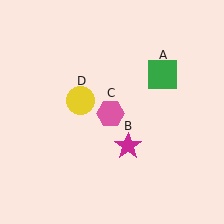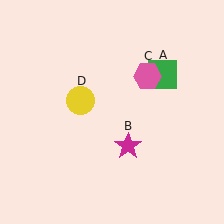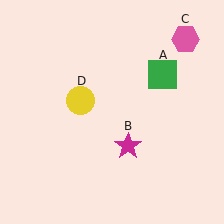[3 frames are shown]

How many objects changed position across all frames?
1 object changed position: pink hexagon (object C).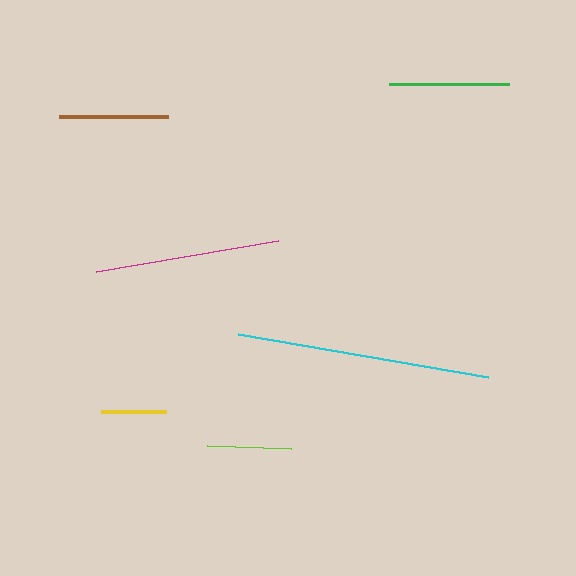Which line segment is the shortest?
The yellow line is the shortest at approximately 65 pixels.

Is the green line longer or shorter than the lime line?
The green line is longer than the lime line.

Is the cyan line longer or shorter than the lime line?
The cyan line is longer than the lime line.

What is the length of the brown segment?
The brown segment is approximately 109 pixels long.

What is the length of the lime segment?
The lime segment is approximately 84 pixels long.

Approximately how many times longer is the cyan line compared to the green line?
The cyan line is approximately 2.1 times the length of the green line.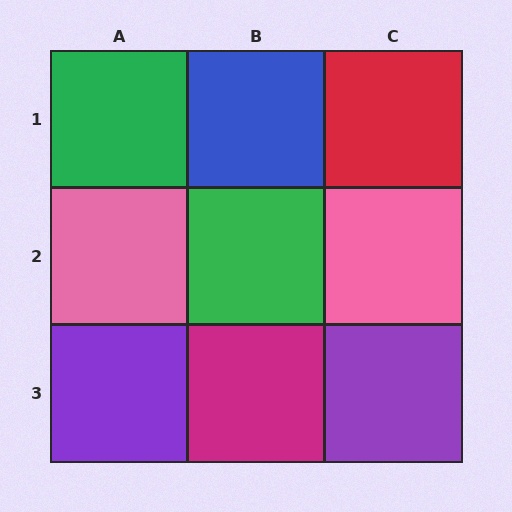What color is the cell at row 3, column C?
Purple.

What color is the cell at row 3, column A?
Purple.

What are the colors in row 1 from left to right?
Green, blue, red.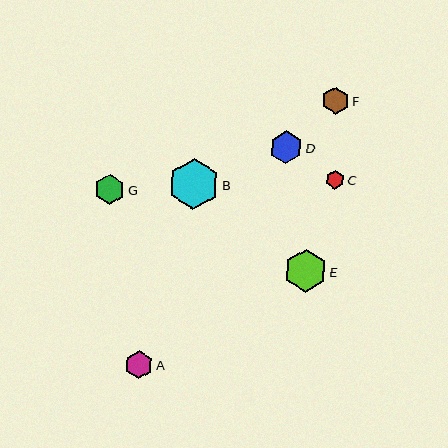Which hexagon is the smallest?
Hexagon C is the smallest with a size of approximately 19 pixels.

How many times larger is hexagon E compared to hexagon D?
Hexagon E is approximately 1.3 times the size of hexagon D.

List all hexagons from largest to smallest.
From largest to smallest: B, E, D, G, A, F, C.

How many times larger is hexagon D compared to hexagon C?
Hexagon D is approximately 1.7 times the size of hexagon C.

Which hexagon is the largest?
Hexagon B is the largest with a size of approximately 51 pixels.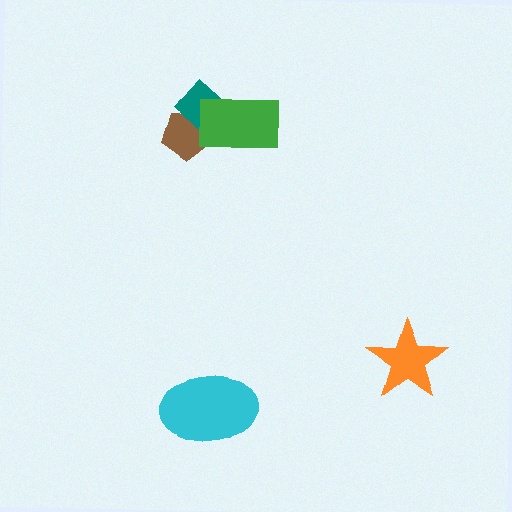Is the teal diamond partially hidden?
Yes, it is partially covered by another shape.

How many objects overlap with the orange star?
0 objects overlap with the orange star.